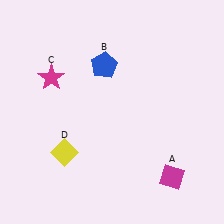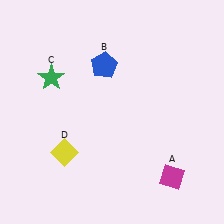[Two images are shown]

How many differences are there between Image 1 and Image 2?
There is 1 difference between the two images.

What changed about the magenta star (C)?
In Image 1, C is magenta. In Image 2, it changed to green.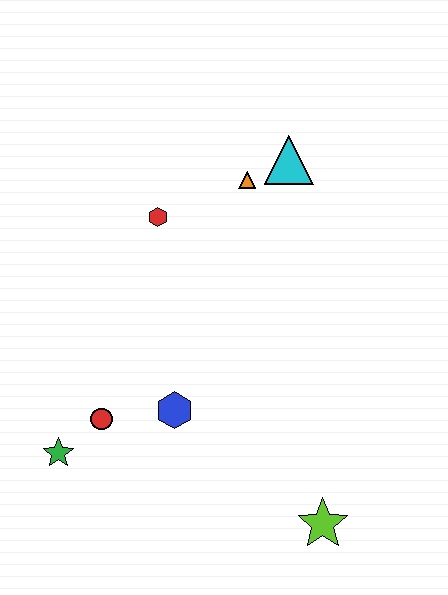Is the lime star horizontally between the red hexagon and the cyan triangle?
No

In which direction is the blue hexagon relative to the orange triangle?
The blue hexagon is below the orange triangle.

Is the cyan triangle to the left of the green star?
No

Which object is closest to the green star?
The red circle is closest to the green star.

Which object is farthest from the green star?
The cyan triangle is farthest from the green star.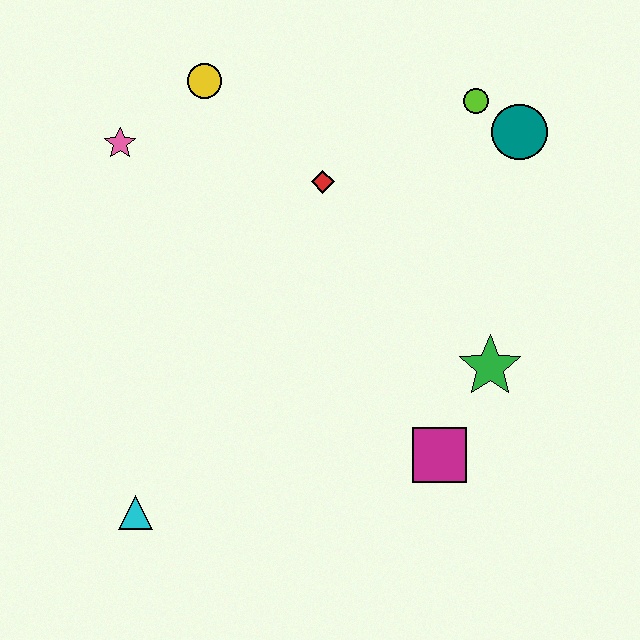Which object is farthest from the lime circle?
The cyan triangle is farthest from the lime circle.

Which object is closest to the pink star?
The yellow circle is closest to the pink star.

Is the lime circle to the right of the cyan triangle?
Yes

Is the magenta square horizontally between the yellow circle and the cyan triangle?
No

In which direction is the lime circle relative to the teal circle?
The lime circle is to the left of the teal circle.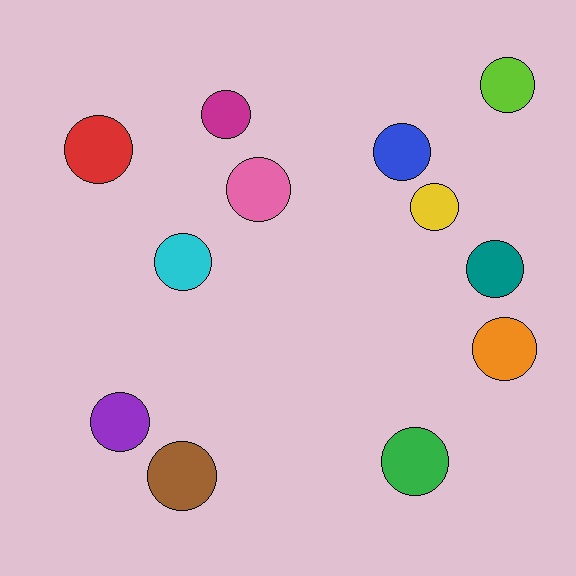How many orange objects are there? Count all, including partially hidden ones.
There is 1 orange object.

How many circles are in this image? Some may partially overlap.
There are 12 circles.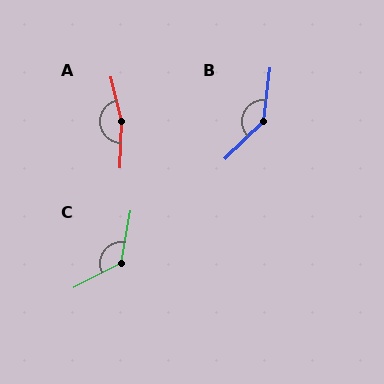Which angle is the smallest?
C, at approximately 128 degrees.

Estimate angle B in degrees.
Approximately 141 degrees.